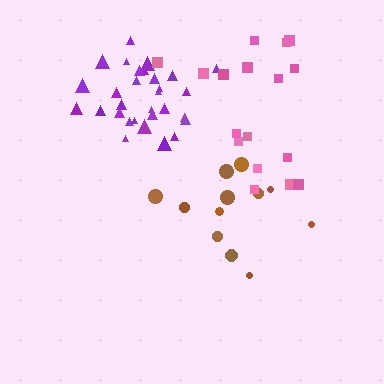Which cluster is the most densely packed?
Purple.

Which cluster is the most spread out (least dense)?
Brown.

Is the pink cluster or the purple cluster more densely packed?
Purple.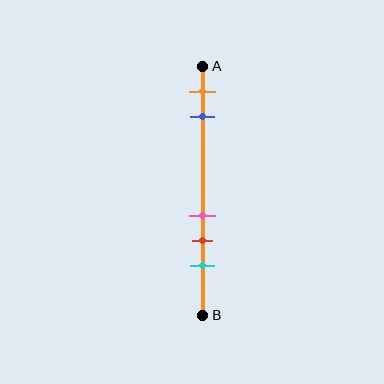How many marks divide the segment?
There are 5 marks dividing the segment.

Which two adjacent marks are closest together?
The pink and red marks are the closest adjacent pair.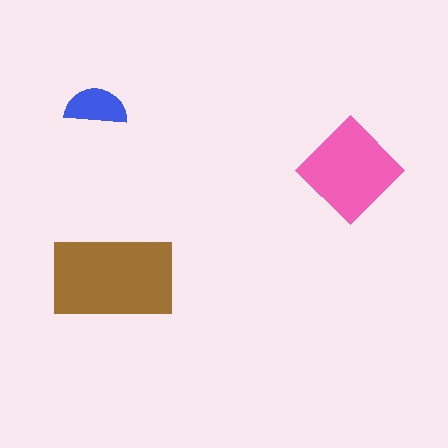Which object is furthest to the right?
The pink diamond is rightmost.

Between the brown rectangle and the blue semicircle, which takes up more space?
The brown rectangle.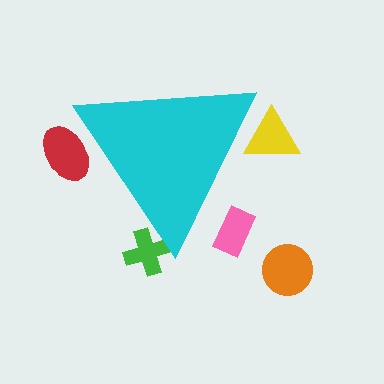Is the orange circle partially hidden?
No, the orange circle is fully visible.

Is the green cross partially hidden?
Yes, the green cross is partially hidden behind the cyan triangle.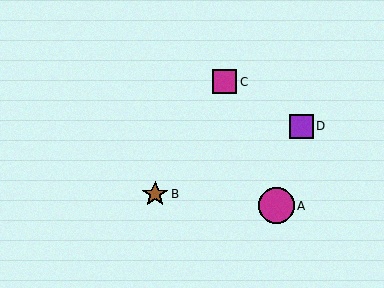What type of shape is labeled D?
Shape D is a purple square.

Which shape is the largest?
The magenta circle (labeled A) is the largest.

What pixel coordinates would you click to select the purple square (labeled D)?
Click at (302, 126) to select the purple square D.